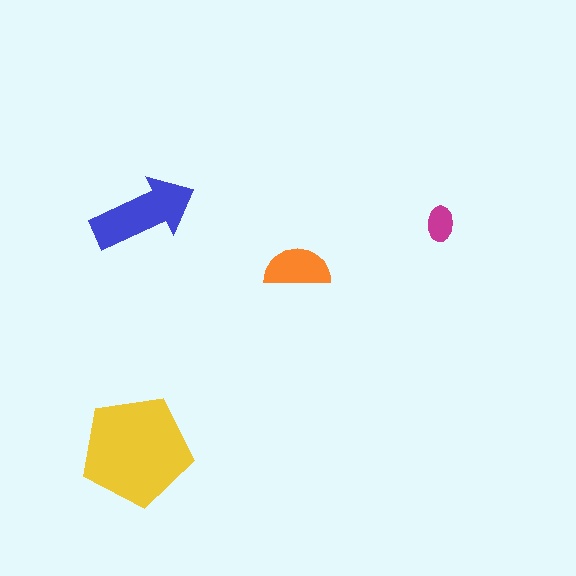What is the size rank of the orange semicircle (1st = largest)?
3rd.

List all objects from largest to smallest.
The yellow pentagon, the blue arrow, the orange semicircle, the magenta ellipse.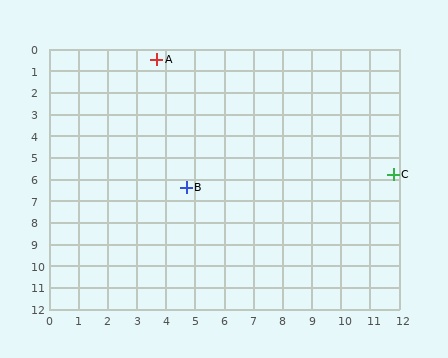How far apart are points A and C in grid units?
Points A and C are about 9.7 grid units apart.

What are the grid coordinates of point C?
Point C is at approximately (11.8, 5.8).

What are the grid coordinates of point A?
Point A is at approximately (3.7, 0.5).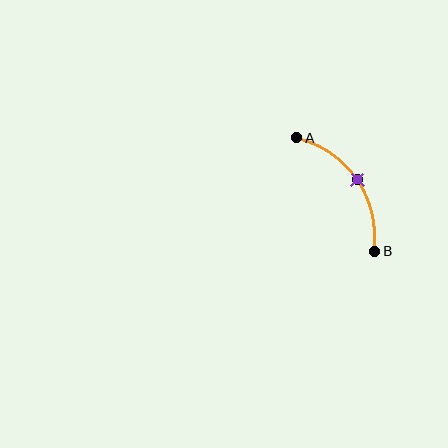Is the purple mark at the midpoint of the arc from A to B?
Yes. The purple mark lies on the arc at equal arc-length from both A and B — it is the arc midpoint.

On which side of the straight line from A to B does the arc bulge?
The arc bulges above and to the right of the straight line connecting A and B.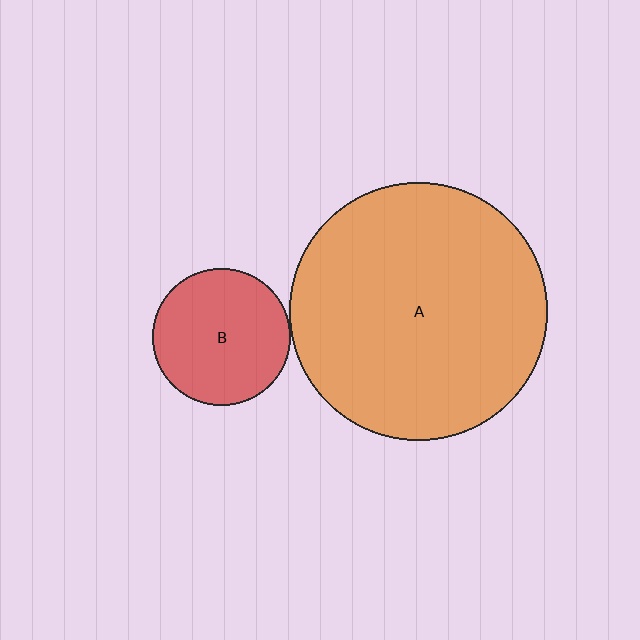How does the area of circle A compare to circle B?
Approximately 3.5 times.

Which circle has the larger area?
Circle A (orange).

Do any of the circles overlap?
No, none of the circles overlap.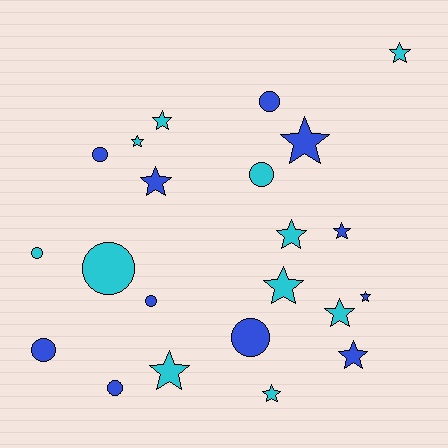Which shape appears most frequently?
Star, with 13 objects.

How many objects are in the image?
There are 22 objects.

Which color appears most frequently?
Cyan, with 11 objects.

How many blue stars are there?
There are 5 blue stars.